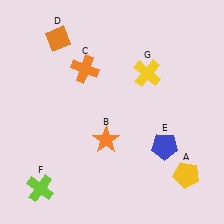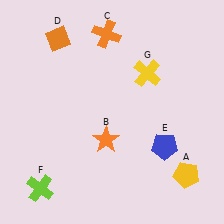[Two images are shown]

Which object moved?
The orange cross (C) moved up.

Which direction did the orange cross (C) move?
The orange cross (C) moved up.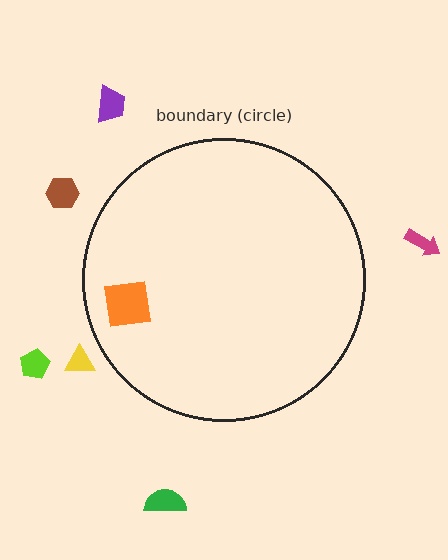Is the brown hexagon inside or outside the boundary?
Outside.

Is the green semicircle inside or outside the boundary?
Outside.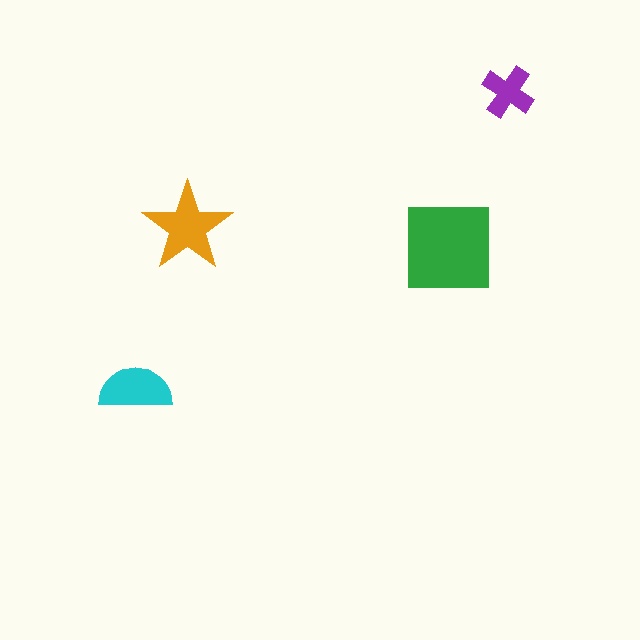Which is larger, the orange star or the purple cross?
The orange star.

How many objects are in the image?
There are 4 objects in the image.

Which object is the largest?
The green square.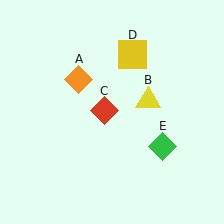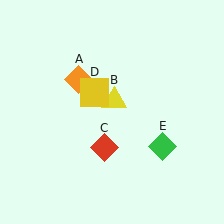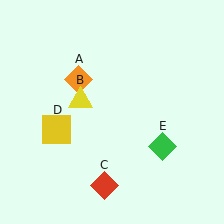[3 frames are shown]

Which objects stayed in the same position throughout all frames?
Orange diamond (object A) and green diamond (object E) remained stationary.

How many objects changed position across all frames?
3 objects changed position: yellow triangle (object B), red diamond (object C), yellow square (object D).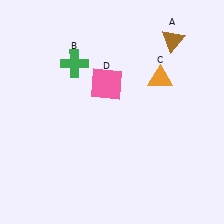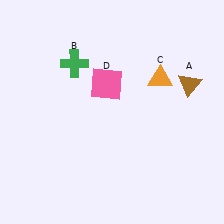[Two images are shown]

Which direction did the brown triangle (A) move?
The brown triangle (A) moved down.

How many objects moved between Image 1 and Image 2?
1 object moved between the two images.